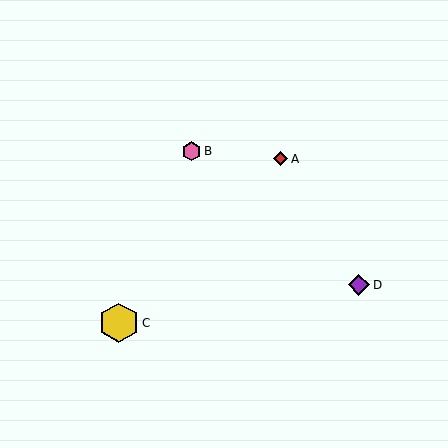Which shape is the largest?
The yellow hexagon (labeled C) is the largest.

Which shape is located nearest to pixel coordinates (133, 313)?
The yellow hexagon (labeled C) at (119, 323) is nearest to that location.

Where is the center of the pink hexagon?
The center of the pink hexagon is at (191, 151).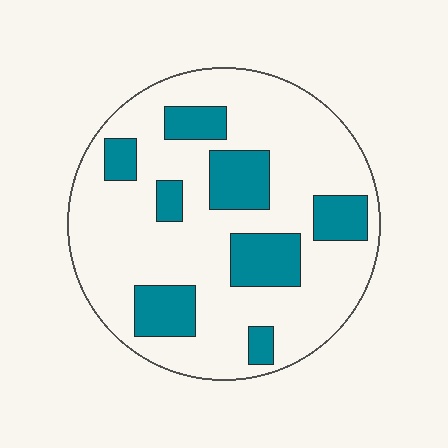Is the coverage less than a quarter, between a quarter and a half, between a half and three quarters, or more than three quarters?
Less than a quarter.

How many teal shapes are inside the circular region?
8.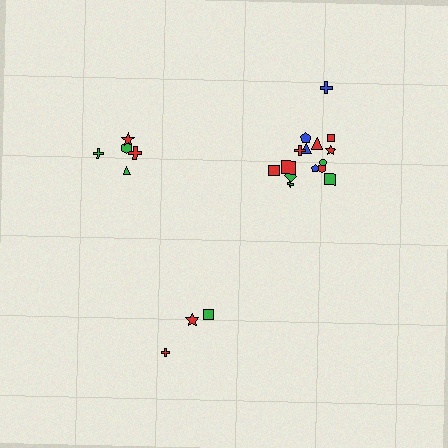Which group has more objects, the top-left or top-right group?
The top-right group.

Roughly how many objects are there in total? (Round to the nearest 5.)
Roughly 25 objects in total.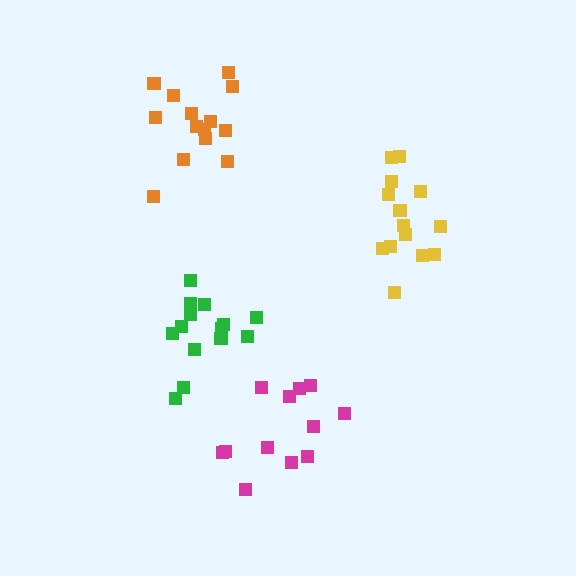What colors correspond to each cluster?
The clusters are colored: yellow, orange, green, magenta.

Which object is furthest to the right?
The yellow cluster is rightmost.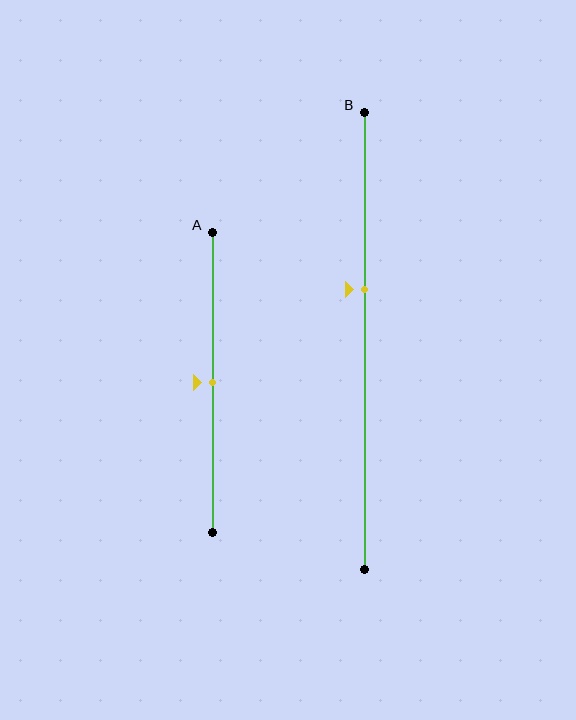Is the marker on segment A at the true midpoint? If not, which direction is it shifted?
Yes, the marker on segment A is at the true midpoint.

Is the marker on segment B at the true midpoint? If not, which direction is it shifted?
No, the marker on segment B is shifted upward by about 11% of the segment length.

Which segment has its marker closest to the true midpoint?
Segment A has its marker closest to the true midpoint.